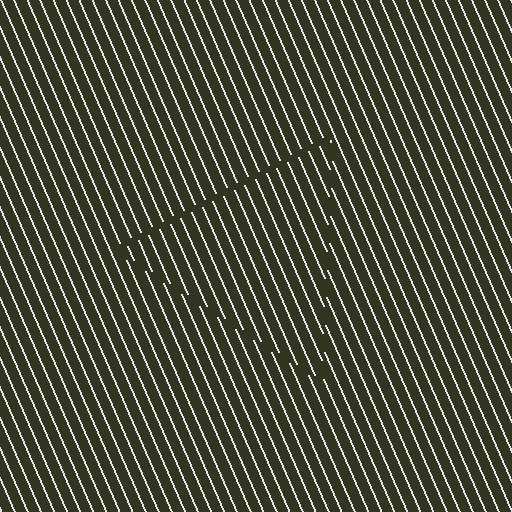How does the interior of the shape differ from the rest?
The interior of the shape contains the same grating, shifted by half a period — the contour is defined by the phase discontinuity where line-ends from the inner and outer gratings abut.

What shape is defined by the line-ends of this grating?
An illusory triangle. The interior of the shape contains the same grating, shifted by half a period — the contour is defined by the phase discontinuity where line-ends from the inner and outer gratings abut.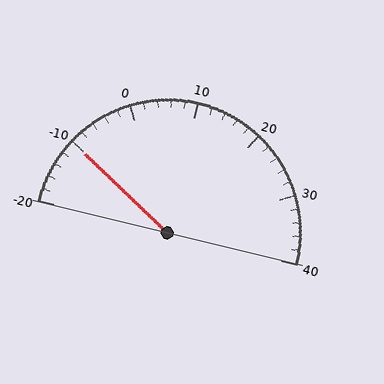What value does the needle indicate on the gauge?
The needle indicates approximately -10.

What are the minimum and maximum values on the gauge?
The gauge ranges from -20 to 40.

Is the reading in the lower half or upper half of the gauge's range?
The reading is in the lower half of the range (-20 to 40).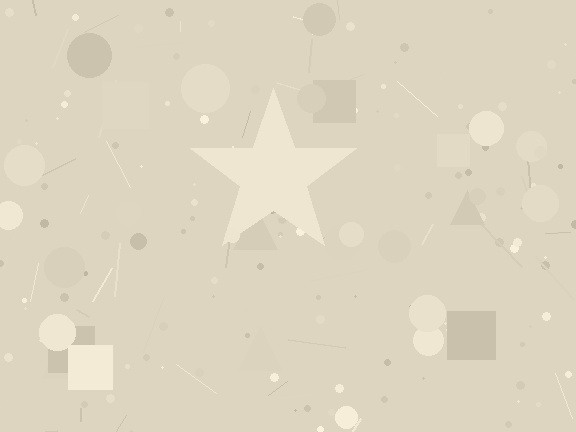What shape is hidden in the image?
A star is hidden in the image.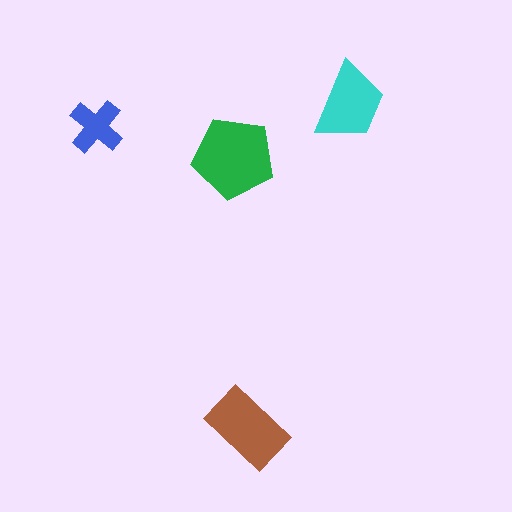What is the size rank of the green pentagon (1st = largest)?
1st.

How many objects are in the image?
There are 4 objects in the image.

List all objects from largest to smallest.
The green pentagon, the brown rectangle, the cyan trapezoid, the blue cross.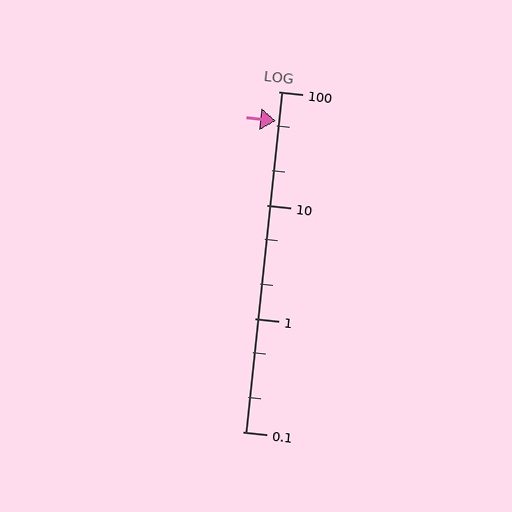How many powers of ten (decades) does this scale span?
The scale spans 3 decades, from 0.1 to 100.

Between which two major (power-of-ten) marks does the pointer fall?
The pointer is between 10 and 100.